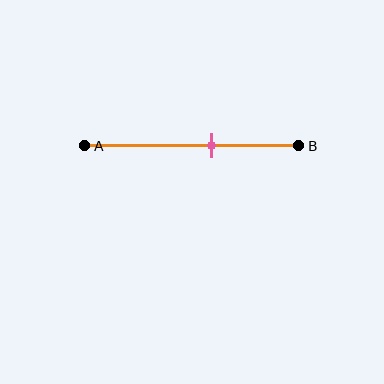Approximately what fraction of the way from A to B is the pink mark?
The pink mark is approximately 60% of the way from A to B.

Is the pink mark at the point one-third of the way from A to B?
No, the mark is at about 60% from A, not at the 33% one-third point.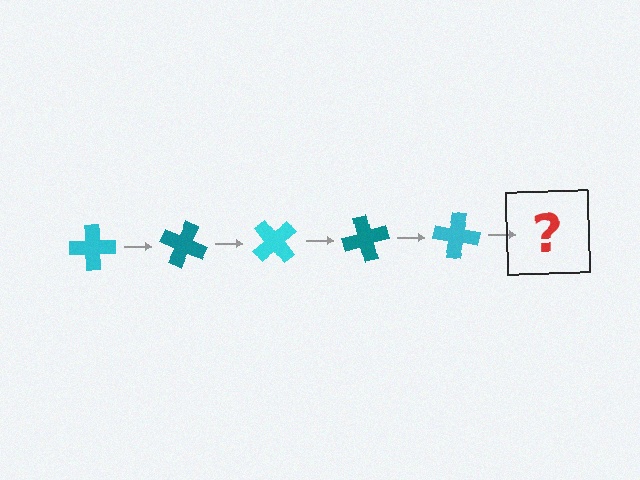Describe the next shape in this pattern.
It should be a teal cross, rotated 125 degrees from the start.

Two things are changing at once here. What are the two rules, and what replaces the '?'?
The two rules are that it rotates 25 degrees each step and the color cycles through cyan and teal. The '?' should be a teal cross, rotated 125 degrees from the start.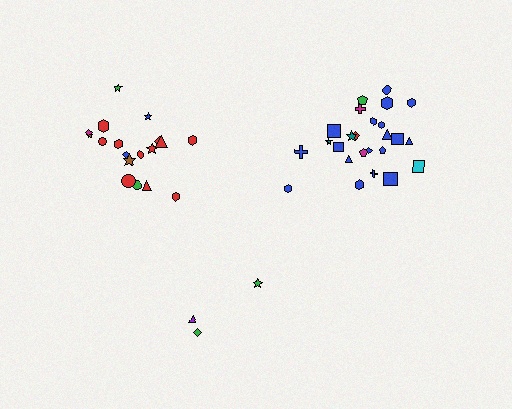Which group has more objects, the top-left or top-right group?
The top-right group.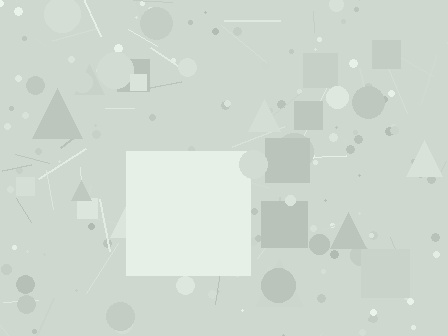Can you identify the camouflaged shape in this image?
The camouflaged shape is a square.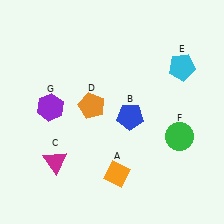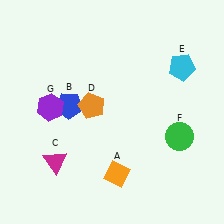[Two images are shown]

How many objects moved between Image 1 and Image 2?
1 object moved between the two images.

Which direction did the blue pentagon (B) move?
The blue pentagon (B) moved left.